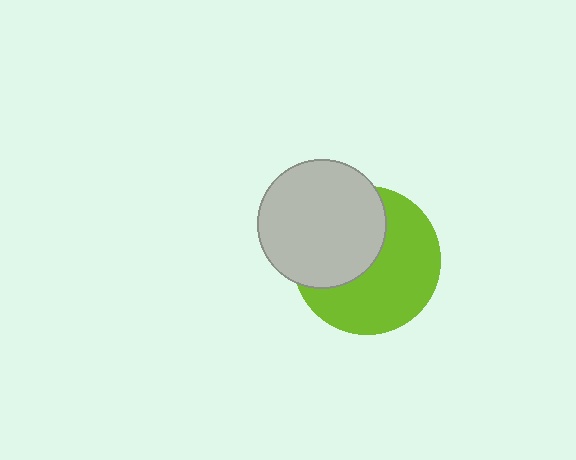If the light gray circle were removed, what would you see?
You would see the complete lime circle.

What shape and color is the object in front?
The object in front is a light gray circle.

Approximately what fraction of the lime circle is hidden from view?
Roughly 43% of the lime circle is hidden behind the light gray circle.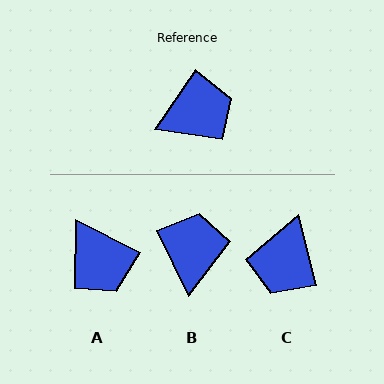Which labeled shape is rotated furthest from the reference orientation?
C, about 131 degrees away.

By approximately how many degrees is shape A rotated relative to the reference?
Approximately 82 degrees clockwise.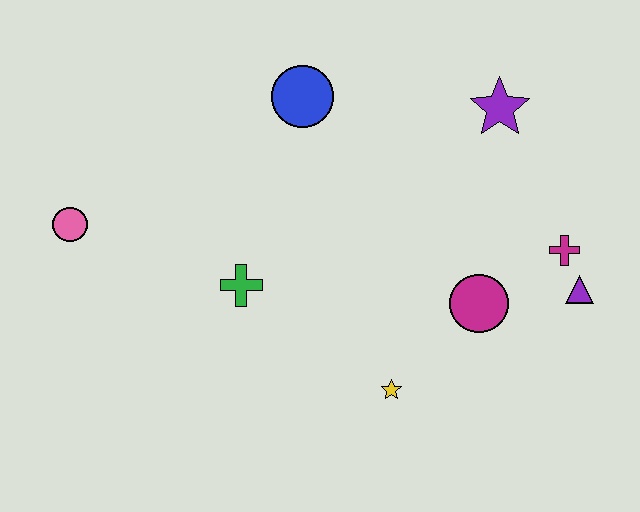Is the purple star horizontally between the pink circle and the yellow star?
No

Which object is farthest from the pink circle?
The purple triangle is farthest from the pink circle.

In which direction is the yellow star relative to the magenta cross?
The yellow star is to the left of the magenta cross.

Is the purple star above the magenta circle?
Yes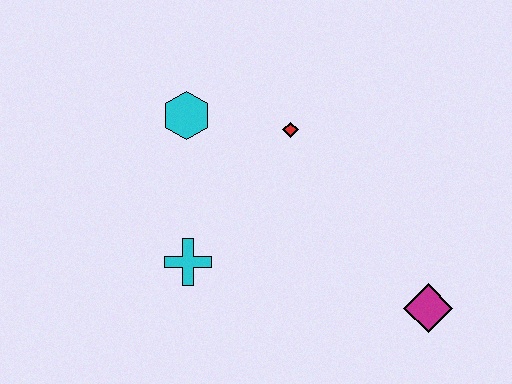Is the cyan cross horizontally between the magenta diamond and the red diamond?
No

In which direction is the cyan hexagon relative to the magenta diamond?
The cyan hexagon is to the left of the magenta diamond.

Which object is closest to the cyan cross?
The cyan hexagon is closest to the cyan cross.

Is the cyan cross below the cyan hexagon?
Yes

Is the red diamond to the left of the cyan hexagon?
No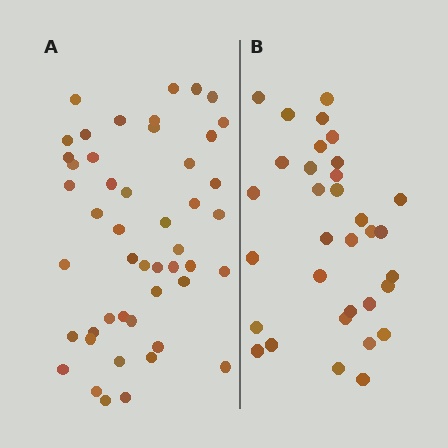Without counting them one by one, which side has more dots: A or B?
Region A (the left region) has more dots.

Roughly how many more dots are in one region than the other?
Region A has approximately 15 more dots than region B.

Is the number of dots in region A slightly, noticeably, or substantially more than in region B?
Region A has substantially more. The ratio is roughly 1.5 to 1.